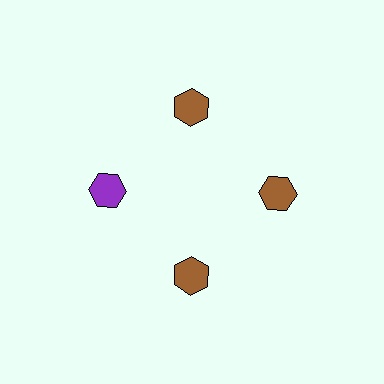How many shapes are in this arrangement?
There are 4 shapes arranged in a ring pattern.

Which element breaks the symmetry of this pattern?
The purple hexagon at roughly the 9 o'clock position breaks the symmetry. All other shapes are brown hexagons.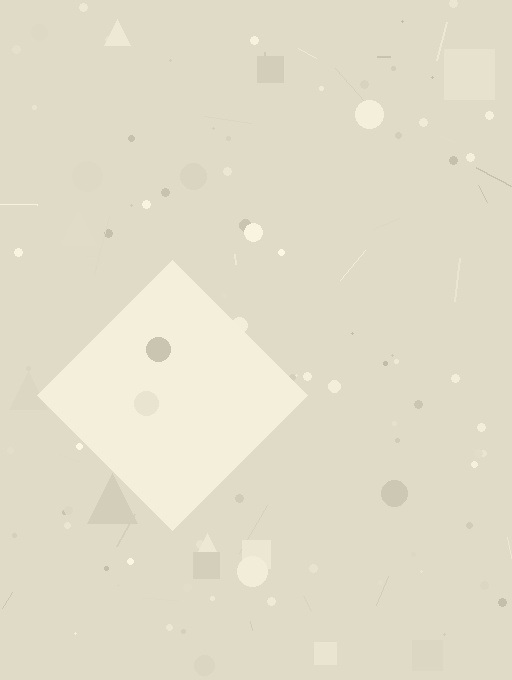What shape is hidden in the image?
A diamond is hidden in the image.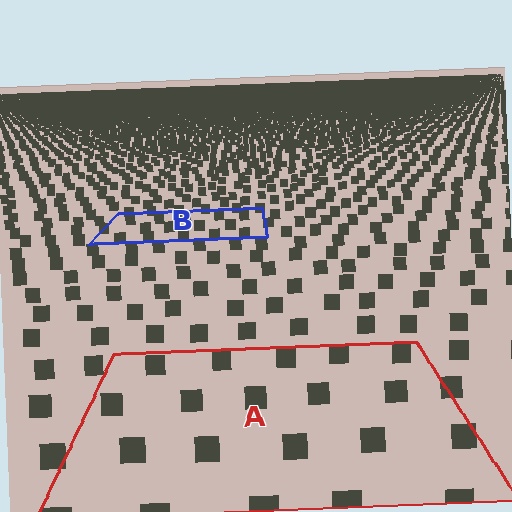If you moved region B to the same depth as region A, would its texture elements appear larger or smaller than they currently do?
They would appear larger. At a closer depth, the same texture elements are projected at a bigger on-screen size.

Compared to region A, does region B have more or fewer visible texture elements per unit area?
Region B has more texture elements per unit area — they are packed more densely because it is farther away.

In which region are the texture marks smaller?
The texture marks are smaller in region B, because it is farther away.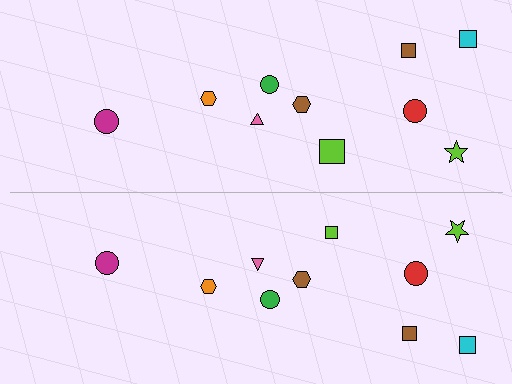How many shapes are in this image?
There are 20 shapes in this image.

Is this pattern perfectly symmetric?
No, the pattern is not perfectly symmetric. The lime square on the bottom side has a different size than its mirror counterpart.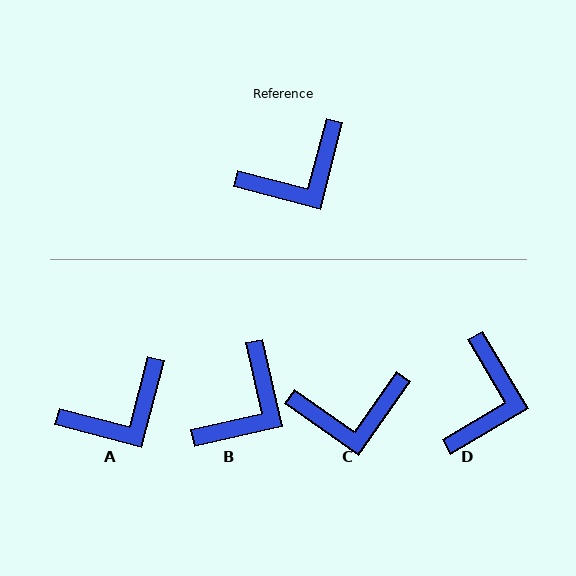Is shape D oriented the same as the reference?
No, it is off by about 45 degrees.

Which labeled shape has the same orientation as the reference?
A.